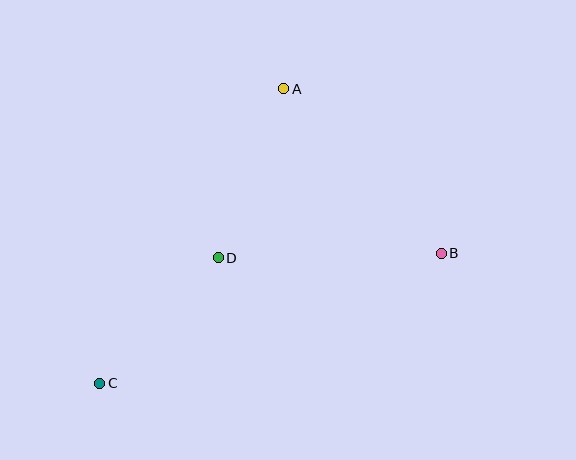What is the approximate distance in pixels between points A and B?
The distance between A and B is approximately 228 pixels.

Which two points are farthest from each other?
Points B and C are farthest from each other.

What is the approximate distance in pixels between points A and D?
The distance between A and D is approximately 181 pixels.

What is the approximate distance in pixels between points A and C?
The distance between A and C is approximately 347 pixels.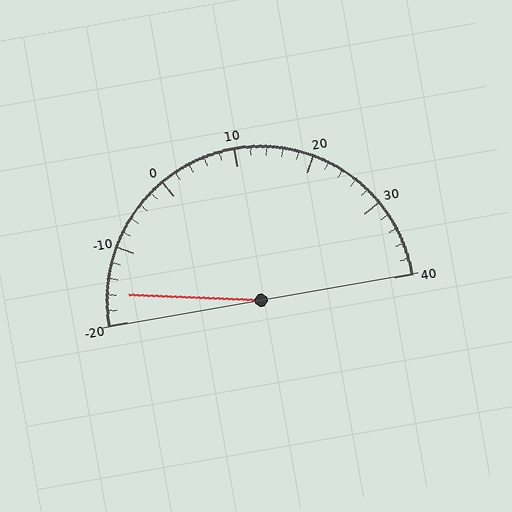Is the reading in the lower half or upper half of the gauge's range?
The reading is in the lower half of the range (-20 to 40).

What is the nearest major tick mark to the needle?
The nearest major tick mark is -20.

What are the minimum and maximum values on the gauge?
The gauge ranges from -20 to 40.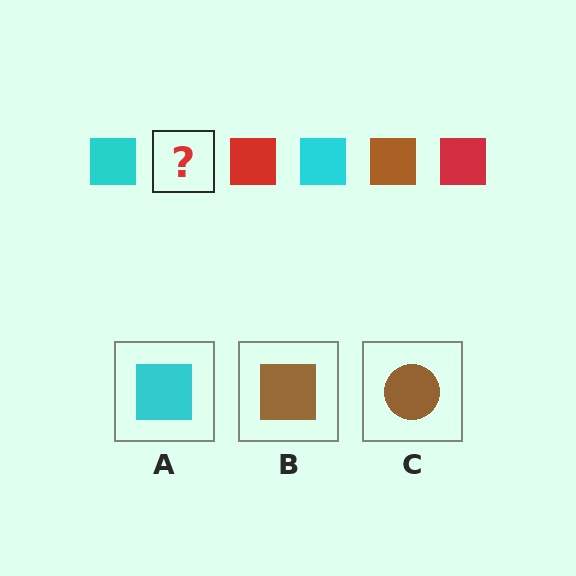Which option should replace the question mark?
Option B.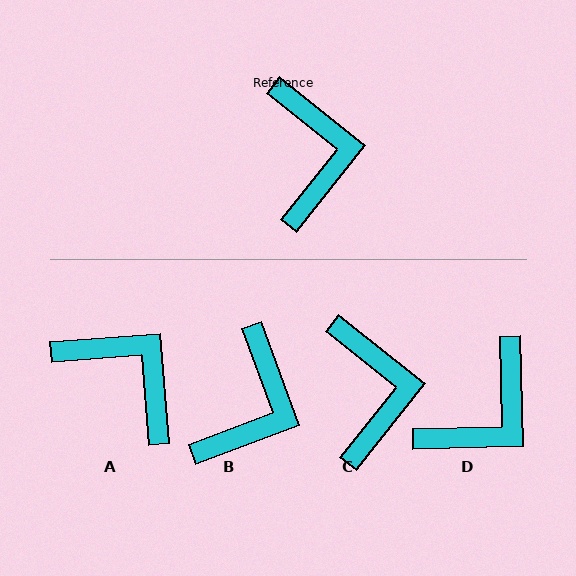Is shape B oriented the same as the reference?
No, it is off by about 31 degrees.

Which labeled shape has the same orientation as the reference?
C.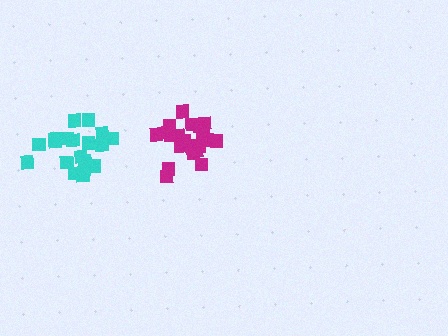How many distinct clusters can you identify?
There are 2 distinct clusters.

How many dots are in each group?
Group 1: 19 dots, Group 2: 21 dots (40 total).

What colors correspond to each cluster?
The clusters are colored: cyan, magenta.